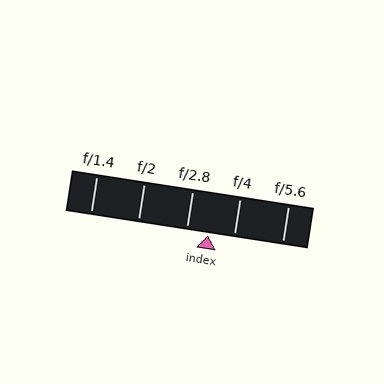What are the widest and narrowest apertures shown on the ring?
The widest aperture shown is f/1.4 and the narrowest is f/5.6.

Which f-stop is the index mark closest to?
The index mark is closest to f/2.8.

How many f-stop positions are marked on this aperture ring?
There are 5 f-stop positions marked.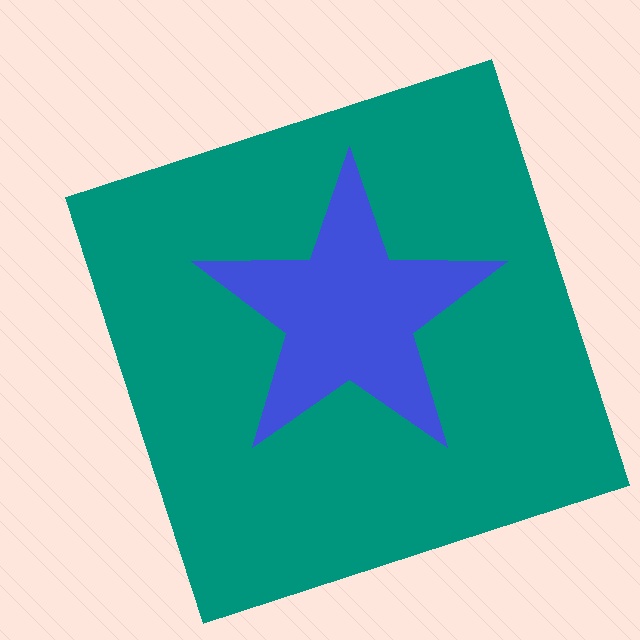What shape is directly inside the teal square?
The blue star.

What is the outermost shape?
The teal square.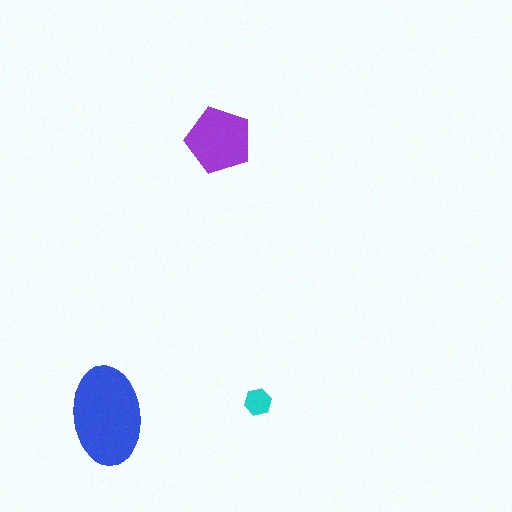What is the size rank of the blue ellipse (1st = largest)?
1st.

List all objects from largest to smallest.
The blue ellipse, the purple pentagon, the cyan hexagon.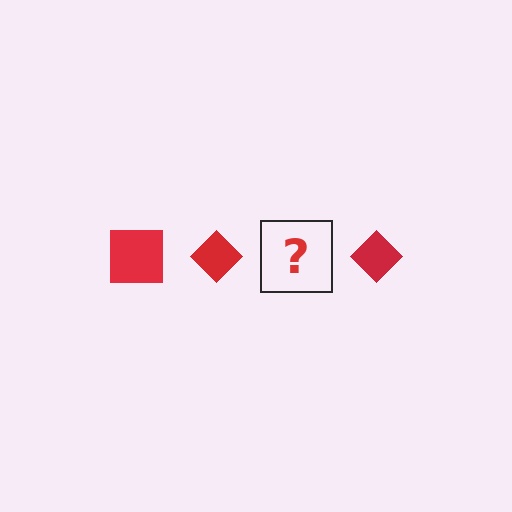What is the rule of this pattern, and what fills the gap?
The rule is that the pattern cycles through square, diamond shapes in red. The gap should be filled with a red square.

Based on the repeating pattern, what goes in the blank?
The blank should be a red square.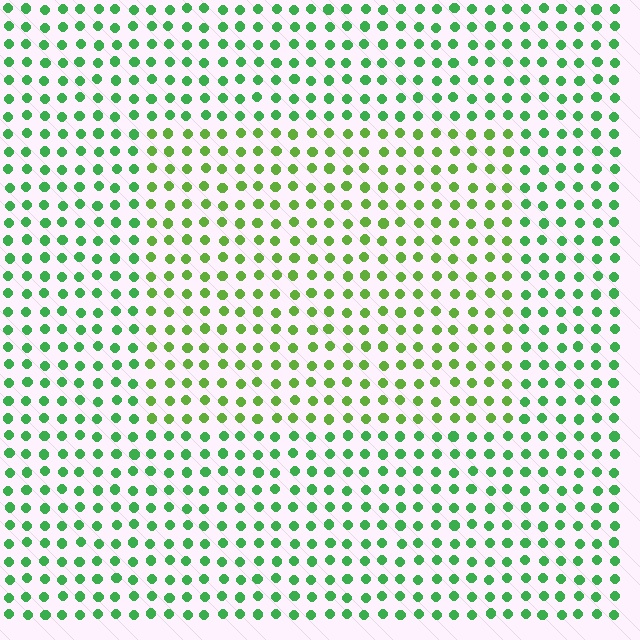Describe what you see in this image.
The image is filled with small green elements in a uniform arrangement. A rectangle-shaped region is visible where the elements are tinted to a slightly different hue, forming a subtle color boundary.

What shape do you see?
I see a rectangle.